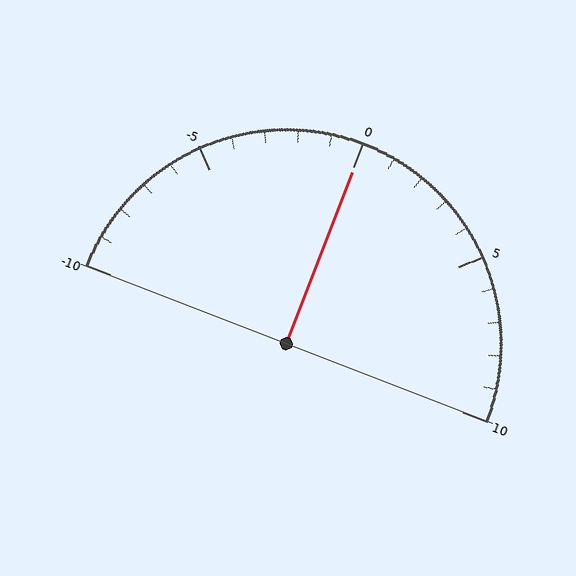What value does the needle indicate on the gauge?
The needle indicates approximately 0.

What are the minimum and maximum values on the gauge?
The gauge ranges from -10 to 10.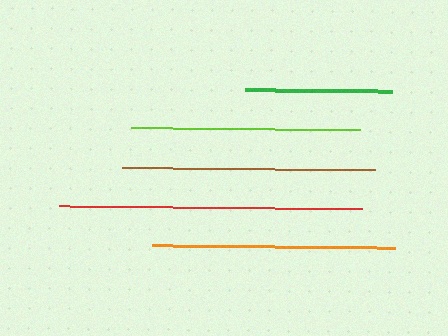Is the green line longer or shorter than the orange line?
The orange line is longer than the green line.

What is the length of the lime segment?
The lime segment is approximately 229 pixels long.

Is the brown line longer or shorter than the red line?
The red line is longer than the brown line.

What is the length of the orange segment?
The orange segment is approximately 243 pixels long.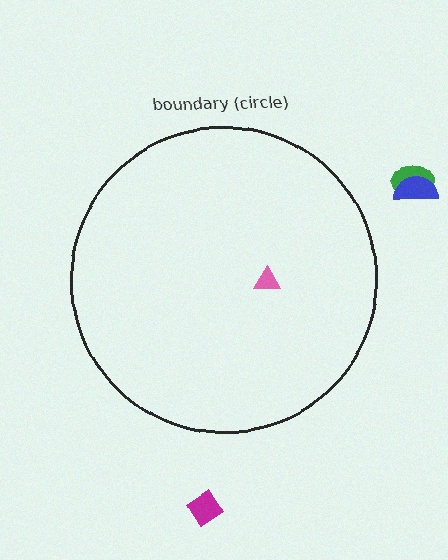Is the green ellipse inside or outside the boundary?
Outside.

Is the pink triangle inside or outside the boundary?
Inside.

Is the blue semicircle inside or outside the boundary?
Outside.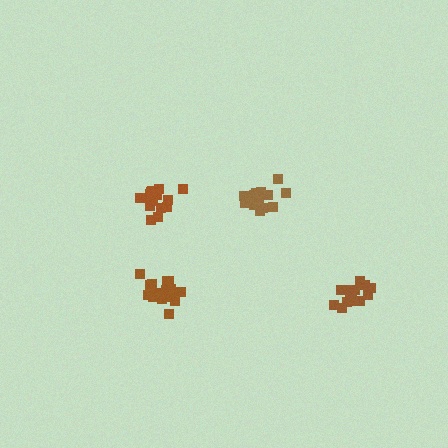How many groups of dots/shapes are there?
There are 4 groups.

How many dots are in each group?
Group 1: 16 dots, Group 2: 18 dots, Group 3: 15 dots, Group 4: 21 dots (70 total).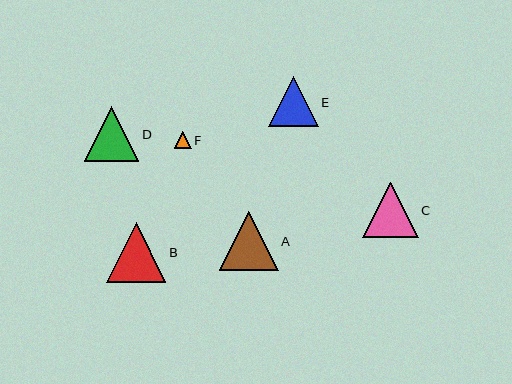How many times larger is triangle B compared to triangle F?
Triangle B is approximately 3.5 times the size of triangle F.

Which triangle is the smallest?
Triangle F is the smallest with a size of approximately 17 pixels.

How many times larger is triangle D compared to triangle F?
Triangle D is approximately 3.2 times the size of triangle F.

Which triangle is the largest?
Triangle B is the largest with a size of approximately 60 pixels.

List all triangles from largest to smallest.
From largest to smallest: B, A, C, D, E, F.